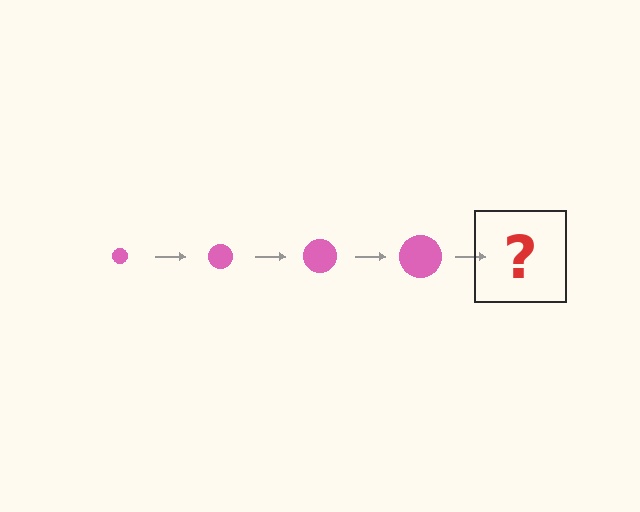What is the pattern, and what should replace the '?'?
The pattern is that the circle gets progressively larger each step. The '?' should be a pink circle, larger than the previous one.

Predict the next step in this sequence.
The next step is a pink circle, larger than the previous one.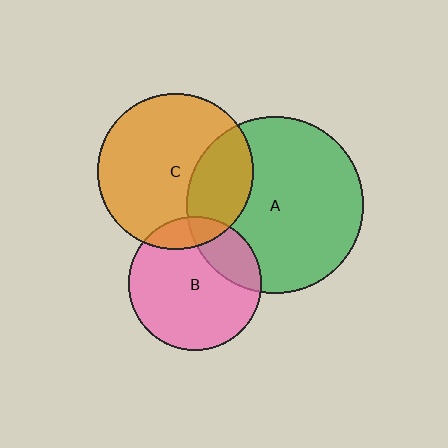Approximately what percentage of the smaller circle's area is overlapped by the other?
Approximately 15%.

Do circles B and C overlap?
Yes.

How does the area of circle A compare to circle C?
Approximately 1.3 times.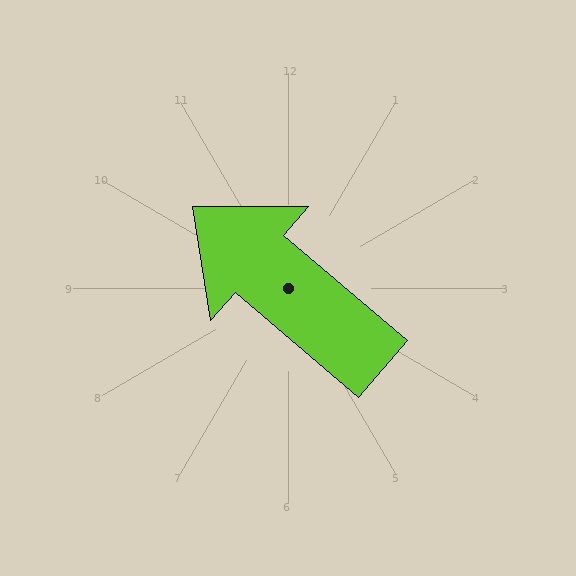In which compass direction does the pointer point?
Northwest.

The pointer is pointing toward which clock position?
Roughly 10 o'clock.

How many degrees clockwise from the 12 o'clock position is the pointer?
Approximately 311 degrees.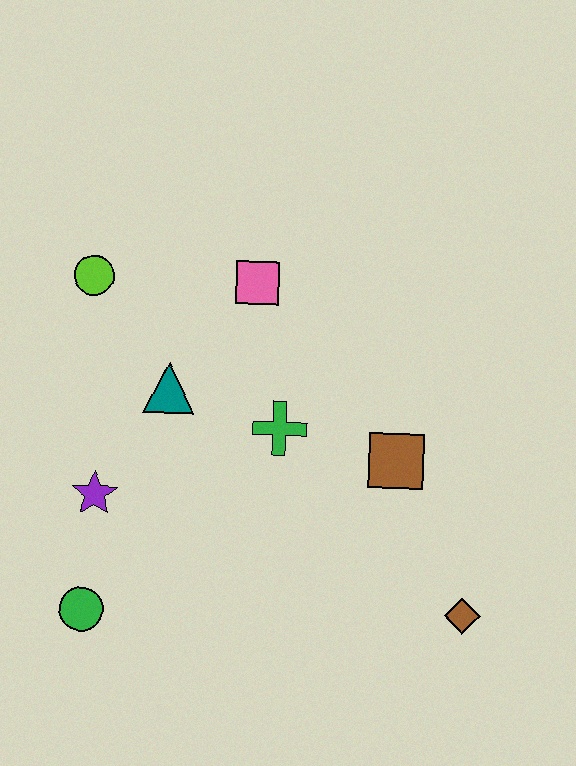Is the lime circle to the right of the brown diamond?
No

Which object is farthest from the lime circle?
The brown diamond is farthest from the lime circle.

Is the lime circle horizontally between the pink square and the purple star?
No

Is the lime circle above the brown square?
Yes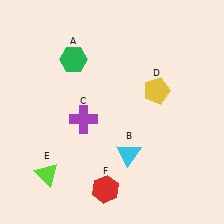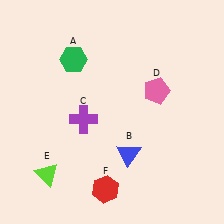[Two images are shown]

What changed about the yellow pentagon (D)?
In Image 1, D is yellow. In Image 2, it changed to pink.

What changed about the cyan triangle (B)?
In Image 1, B is cyan. In Image 2, it changed to blue.